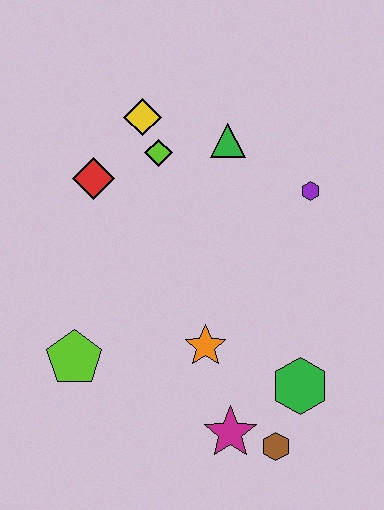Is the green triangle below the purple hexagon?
No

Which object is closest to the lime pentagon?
The orange star is closest to the lime pentagon.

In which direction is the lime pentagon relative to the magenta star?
The lime pentagon is to the left of the magenta star.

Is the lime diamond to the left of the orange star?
Yes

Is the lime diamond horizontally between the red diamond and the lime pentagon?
No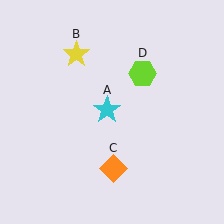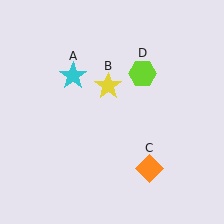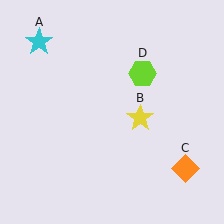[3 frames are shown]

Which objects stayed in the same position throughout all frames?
Lime hexagon (object D) remained stationary.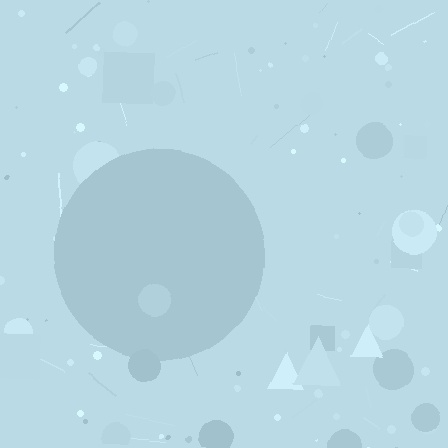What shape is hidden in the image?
A circle is hidden in the image.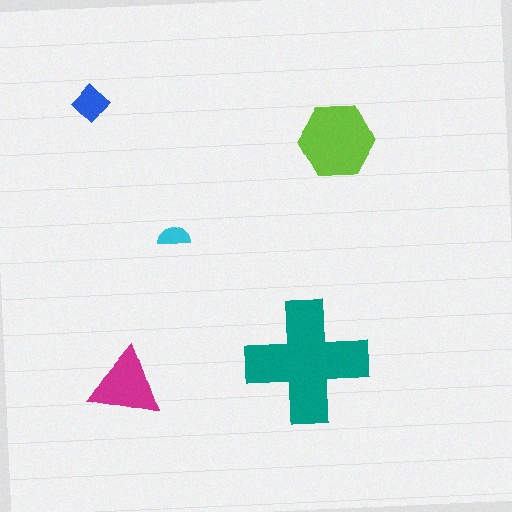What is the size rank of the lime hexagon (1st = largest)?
2nd.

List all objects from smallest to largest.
The cyan semicircle, the blue diamond, the magenta triangle, the lime hexagon, the teal cross.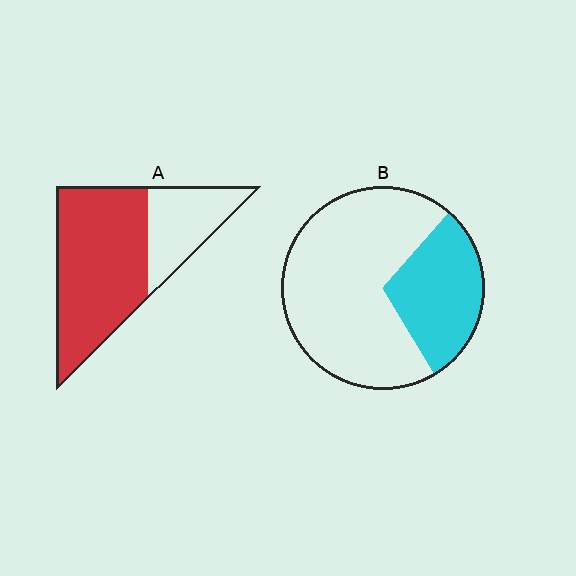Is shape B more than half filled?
No.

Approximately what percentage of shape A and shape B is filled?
A is approximately 70% and B is approximately 30%.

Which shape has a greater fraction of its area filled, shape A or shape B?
Shape A.